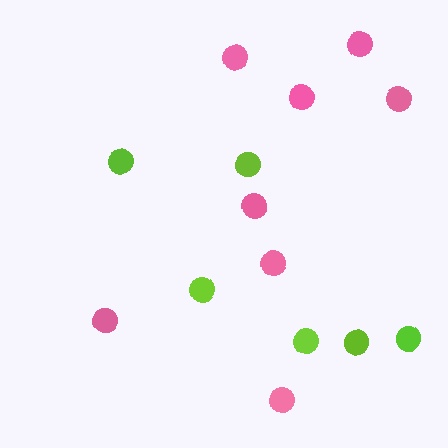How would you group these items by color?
There are 2 groups: one group of pink circles (8) and one group of lime circles (6).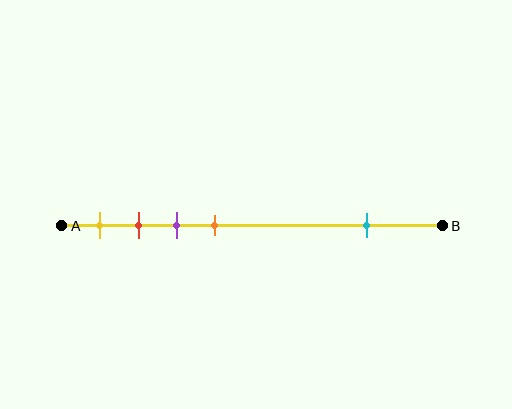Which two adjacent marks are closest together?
The red and purple marks are the closest adjacent pair.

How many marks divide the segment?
There are 5 marks dividing the segment.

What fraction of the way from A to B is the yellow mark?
The yellow mark is approximately 10% (0.1) of the way from A to B.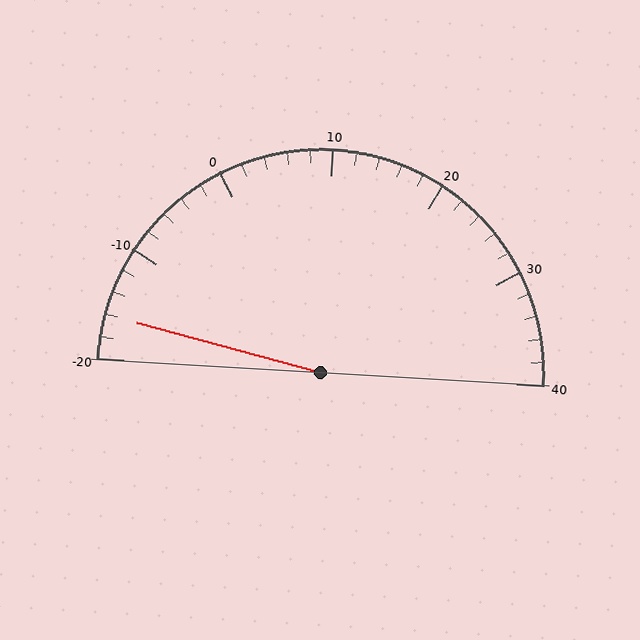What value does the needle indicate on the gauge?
The needle indicates approximately -16.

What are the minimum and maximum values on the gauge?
The gauge ranges from -20 to 40.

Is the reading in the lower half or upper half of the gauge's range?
The reading is in the lower half of the range (-20 to 40).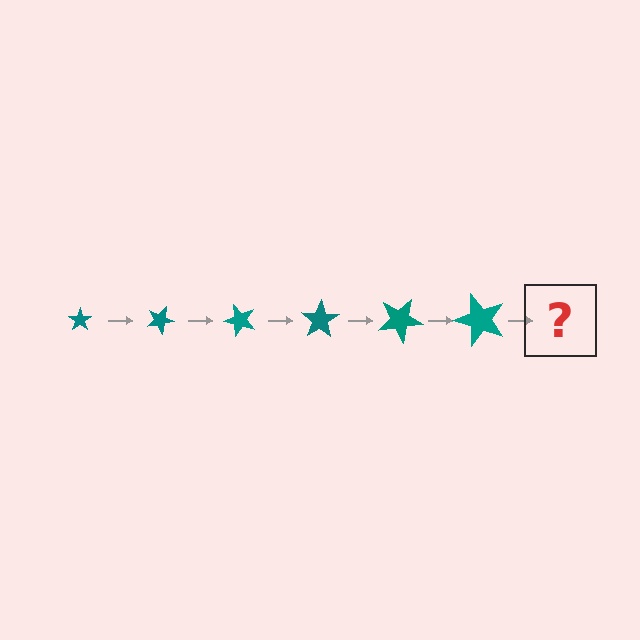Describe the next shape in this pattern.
It should be a star, larger than the previous one and rotated 150 degrees from the start.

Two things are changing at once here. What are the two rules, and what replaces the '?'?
The two rules are that the star grows larger each step and it rotates 25 degrees each step. The '?' should be a star, larger than the previous one and rotated 150 degrees from the start.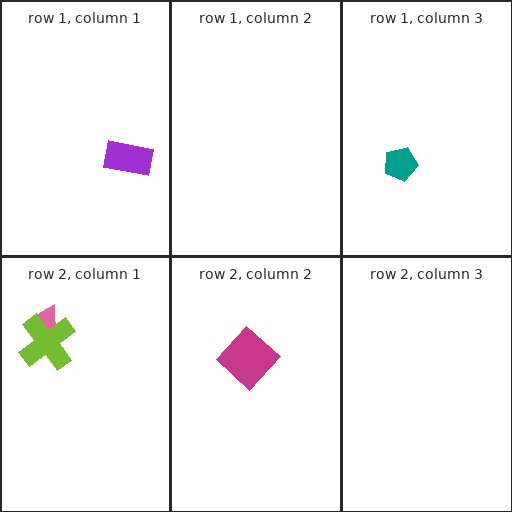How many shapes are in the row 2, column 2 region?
1.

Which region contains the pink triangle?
The row 2, column 1 region.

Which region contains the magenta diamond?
The row 2, column 2 region.